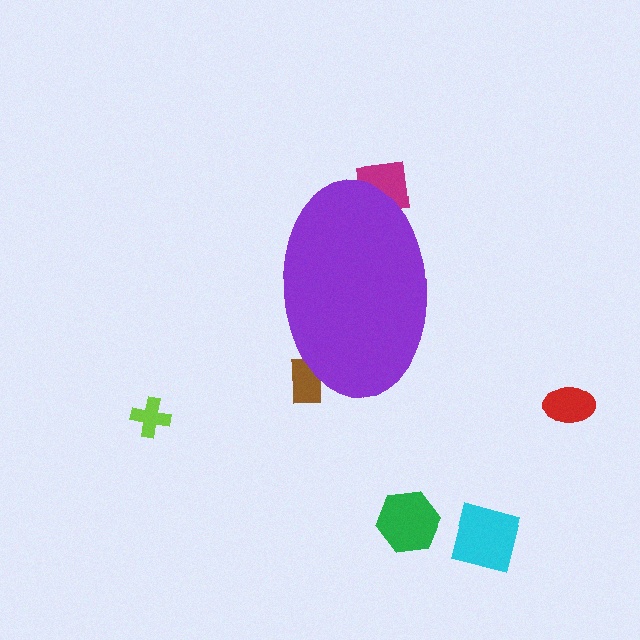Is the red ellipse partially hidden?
No, the red ellipse is fully visible.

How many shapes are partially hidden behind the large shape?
2 shapes are partially hidden.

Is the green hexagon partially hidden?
No, the green hexagon is fully visible.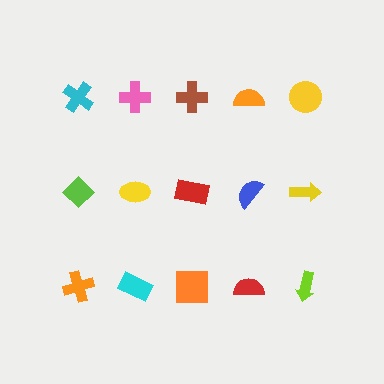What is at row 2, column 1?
A lime diamond.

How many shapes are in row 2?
5 shapes.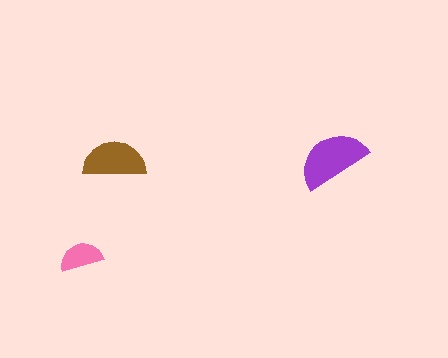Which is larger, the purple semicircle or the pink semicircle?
The purple one.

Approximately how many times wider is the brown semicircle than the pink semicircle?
About 1.5 times wider.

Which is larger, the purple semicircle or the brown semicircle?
The purple one.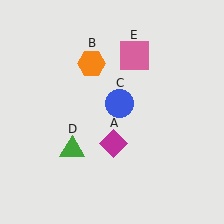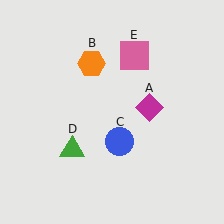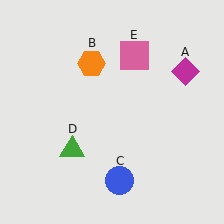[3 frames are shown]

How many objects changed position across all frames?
2 objects changed position: magenta diamond (object A), blue circle (object C).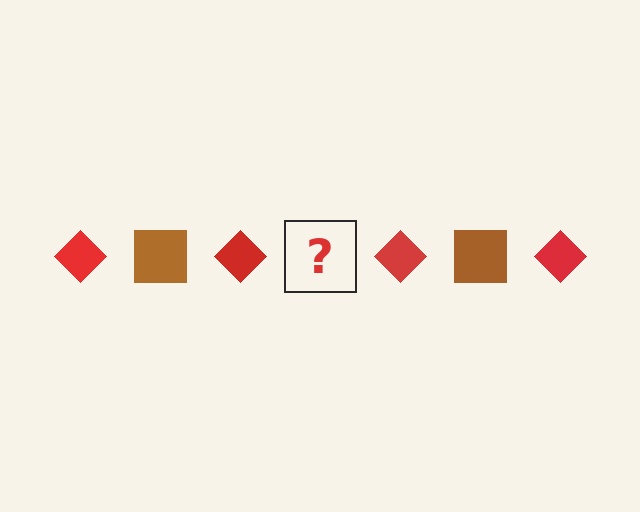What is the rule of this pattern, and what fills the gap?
The rule is that the pattern alternates between red diamond and brown square. The gap should be filled with a brown square.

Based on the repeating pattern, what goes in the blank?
The blank should be a brown square.